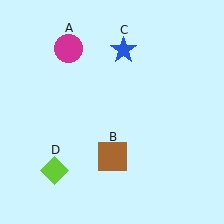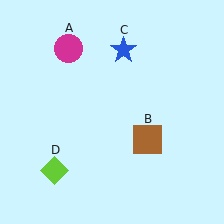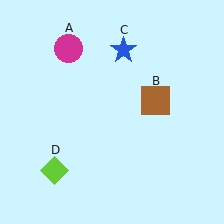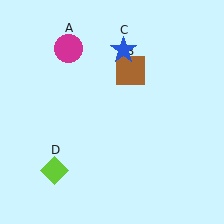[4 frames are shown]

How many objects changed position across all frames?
1 object changed position: brown square (object B).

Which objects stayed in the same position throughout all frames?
Magenta circle (object A) and blue star (object C) and lime diamond (object D) remained stationary.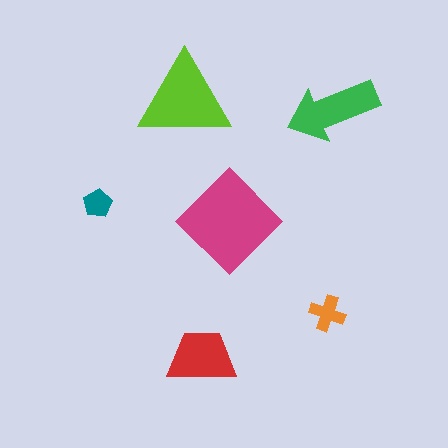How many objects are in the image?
There are 6 objects in the image.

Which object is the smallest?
The teal pentagon.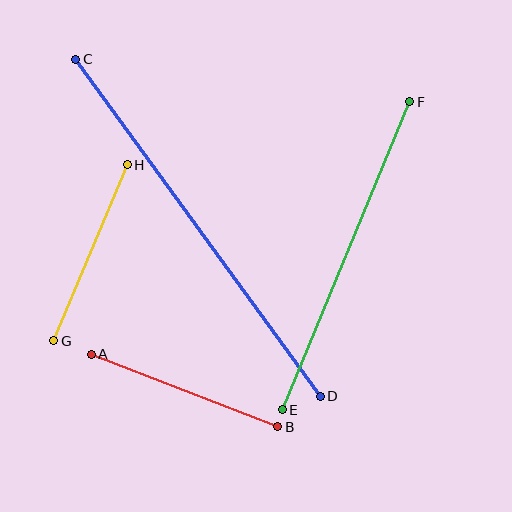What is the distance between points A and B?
The distance is approximately 200 pixels.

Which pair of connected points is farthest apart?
Points C and D are farthest apart.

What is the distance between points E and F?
The distance is approximately 334 pixels.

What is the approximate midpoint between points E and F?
The midpoint is at approximately (346, 256) pixels.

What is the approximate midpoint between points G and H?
The midpoint is at approximately (91, 253) pixels.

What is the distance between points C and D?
The distance is approximately 416 pixels.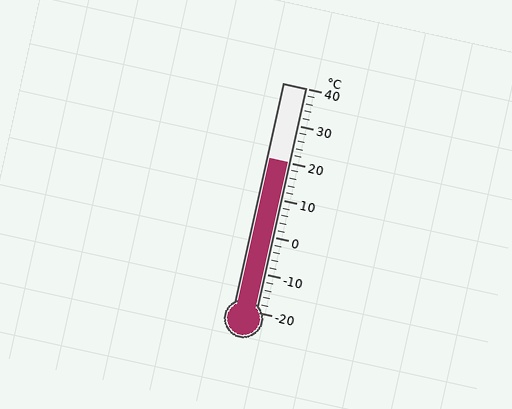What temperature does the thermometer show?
The thermometer shows approximately 20°C.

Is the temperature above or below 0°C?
The temperature is above 0°C.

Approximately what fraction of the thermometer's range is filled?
The thermometer is filled to approximately 65% of its range.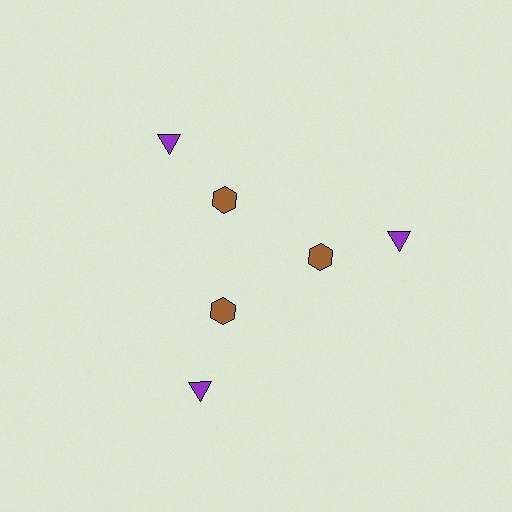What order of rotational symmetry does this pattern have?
This pattern has 3-fold rotational symmetry.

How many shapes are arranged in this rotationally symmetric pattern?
There are 6 shapes, arranged in 3 groups of 2.